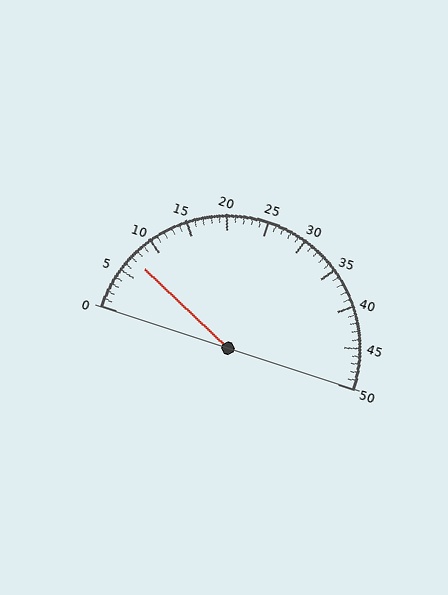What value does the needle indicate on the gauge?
The needle indicates approximately 7.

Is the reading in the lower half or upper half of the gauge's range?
The reading is in the lower half of the range (0 to 50).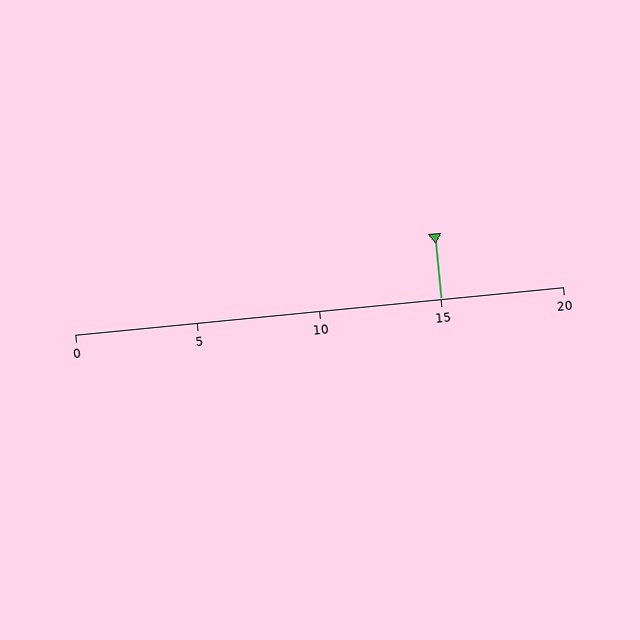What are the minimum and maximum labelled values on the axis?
The axis runs from 0 to 20.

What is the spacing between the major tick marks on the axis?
The major ticks are spaced 5 apart.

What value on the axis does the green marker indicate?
The marker indicates approximately 15.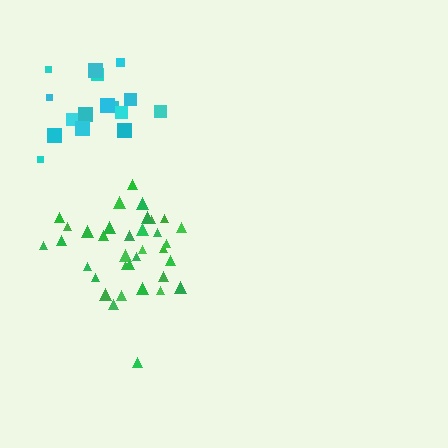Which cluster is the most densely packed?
Green.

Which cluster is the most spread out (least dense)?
Cyan.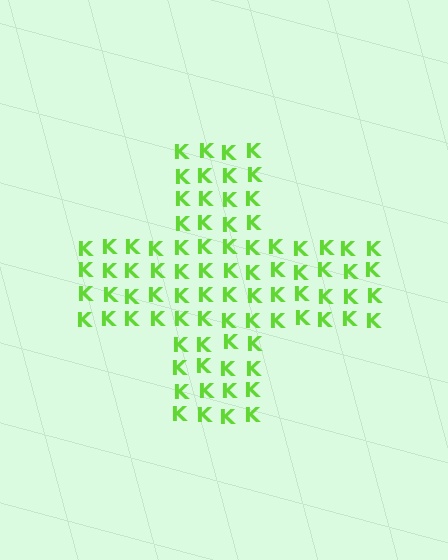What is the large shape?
The large shape is a cross.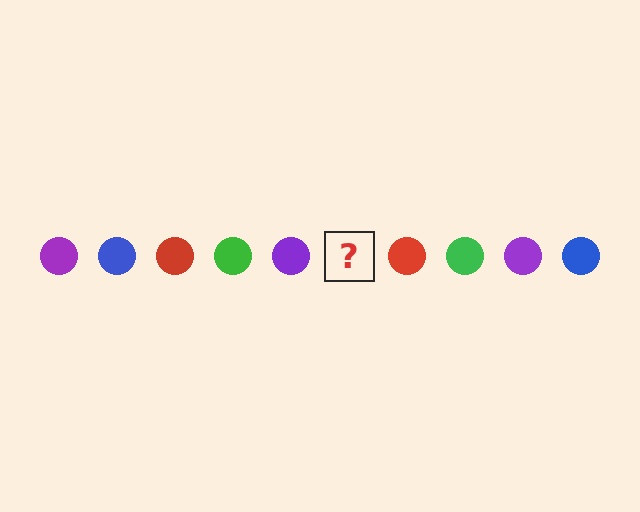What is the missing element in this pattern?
The missing element is a blue circle.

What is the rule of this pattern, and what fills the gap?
The rule is that the pattern cycles through purple, blue, red, green circles. The gap should be filled with a blue circle.